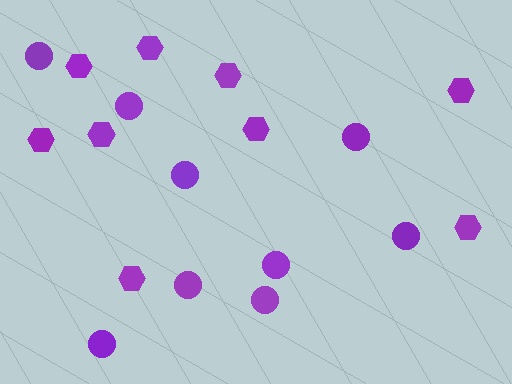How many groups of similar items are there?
There are 2 groups: one group of circles (9) and one group of hexagons (9).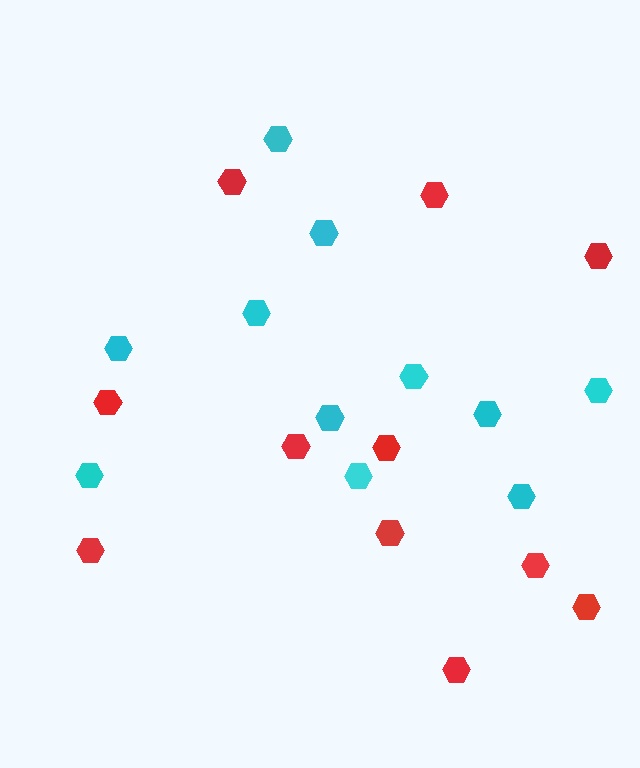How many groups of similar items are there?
There are 2 groups: one group of red hexagons (11) and one group of cyan hexagons (11).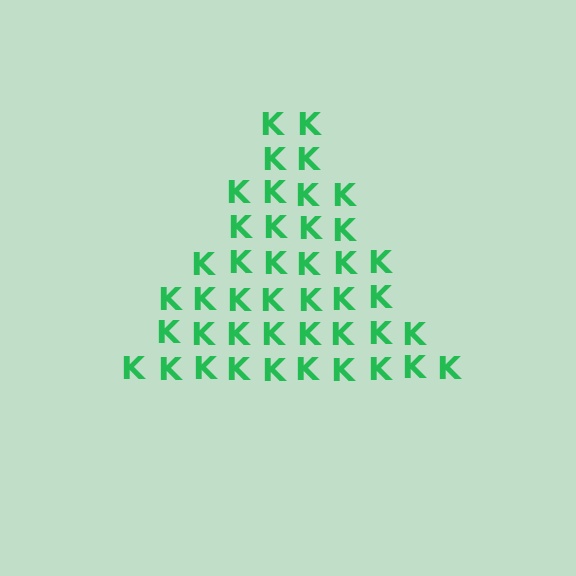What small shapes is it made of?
It is made of small letter K's.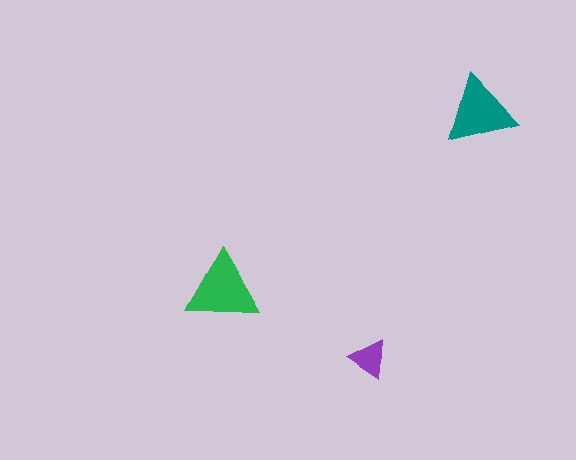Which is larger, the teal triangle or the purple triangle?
The teal one.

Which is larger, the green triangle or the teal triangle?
The green one.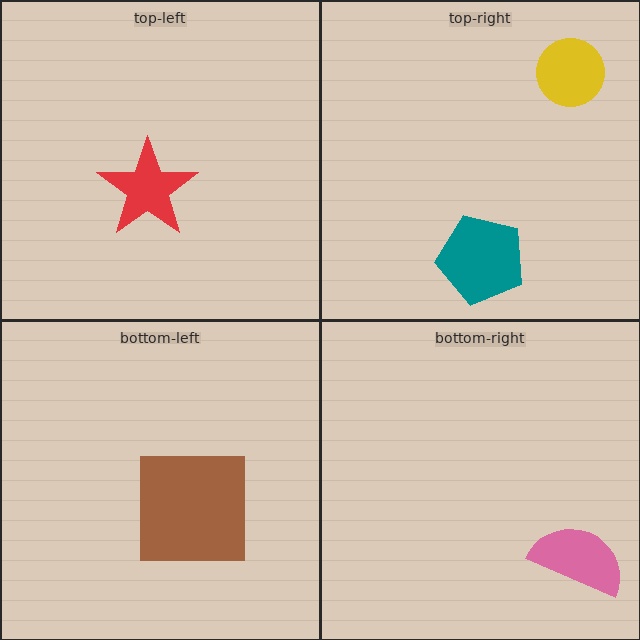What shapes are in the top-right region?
The yellow circle, the teal pentagon.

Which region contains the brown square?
The bottom-left region.